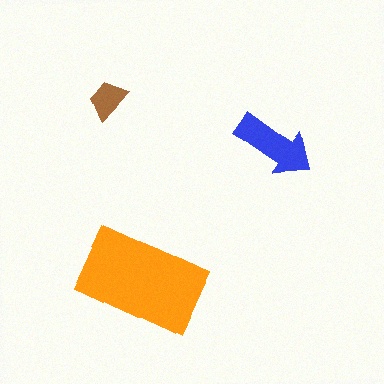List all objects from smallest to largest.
The brown trapezoid, the blue arrow, the orange rectangle.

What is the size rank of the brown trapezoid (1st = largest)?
3rd.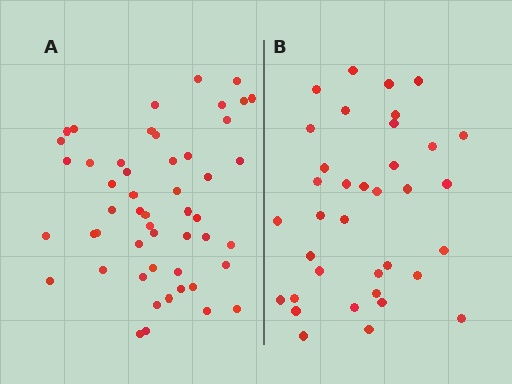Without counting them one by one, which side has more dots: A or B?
Region A (the left region) has more dots.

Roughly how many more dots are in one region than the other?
Region A has approximately 15 more dots than region B.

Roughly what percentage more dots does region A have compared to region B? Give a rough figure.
About 40% more.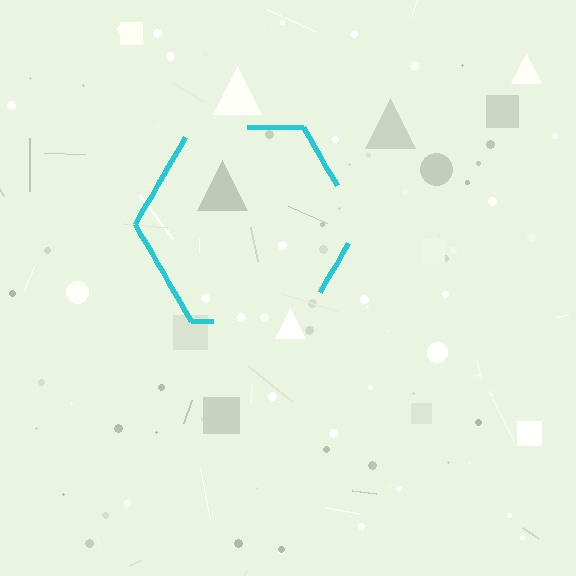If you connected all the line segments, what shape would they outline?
They would outline a hexagon.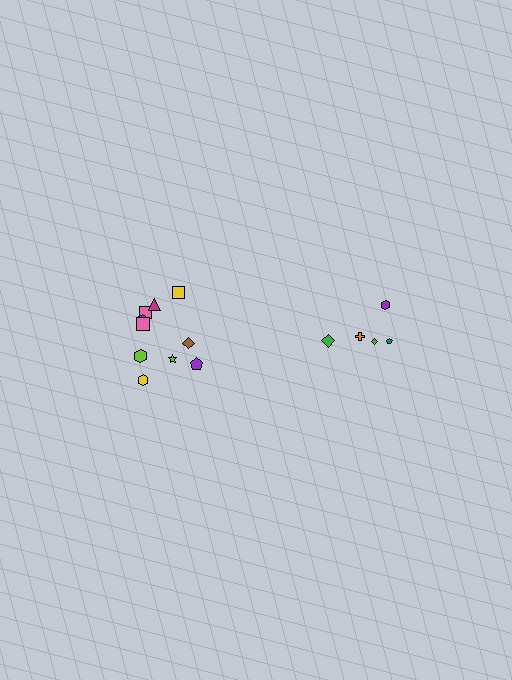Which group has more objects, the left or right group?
The left group.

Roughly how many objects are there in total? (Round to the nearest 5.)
Roughly 15 objects in total.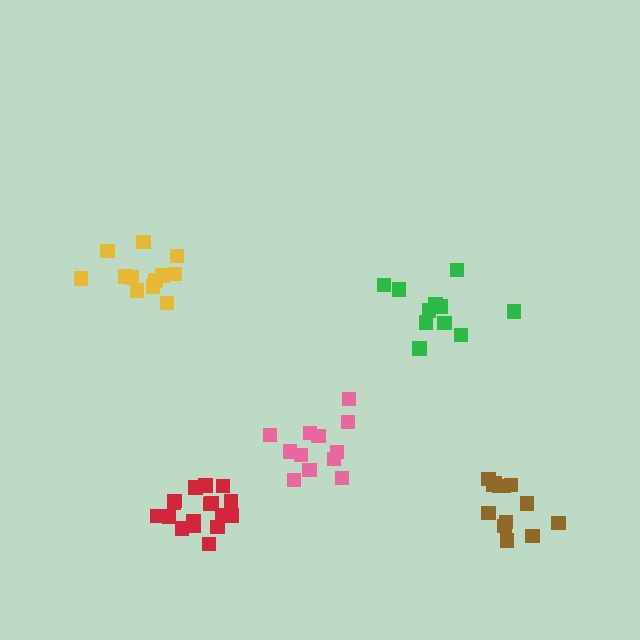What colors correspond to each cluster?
The clusters are colored: yellow, pink, brown, green, red.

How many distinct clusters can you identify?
There are 5 distinct clusters.